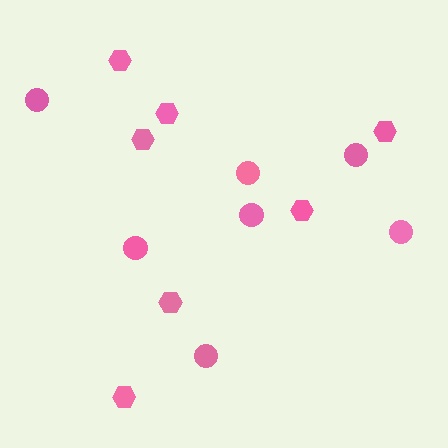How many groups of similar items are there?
There are 2 groups: one group of circles (7) and one group of hexagons (7).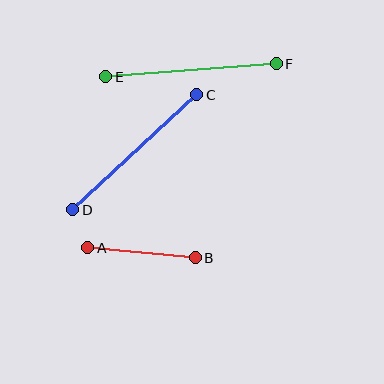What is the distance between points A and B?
The distance is approximately 108 pixels.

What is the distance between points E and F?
The distance is approximately 171 pixels.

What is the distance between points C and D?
The distance is approximately 169 pixels.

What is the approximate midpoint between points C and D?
The midpoint is at approximately (135, 152) pixels.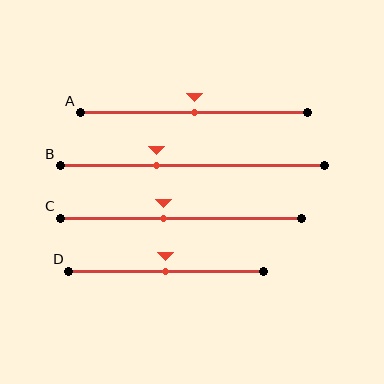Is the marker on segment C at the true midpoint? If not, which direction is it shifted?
No, the marker on segment C is shifted to the left by about 7% of the segment length.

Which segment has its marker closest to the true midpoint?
Segment A has its marker closest to the true midpoint.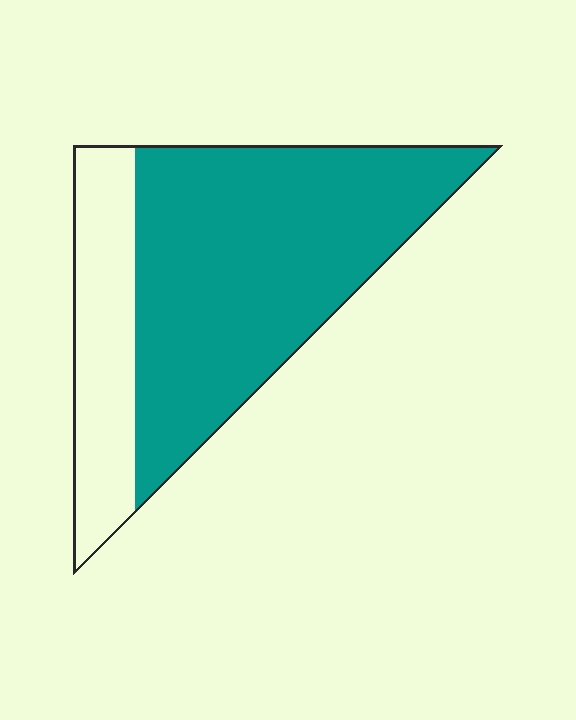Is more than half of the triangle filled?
Yes.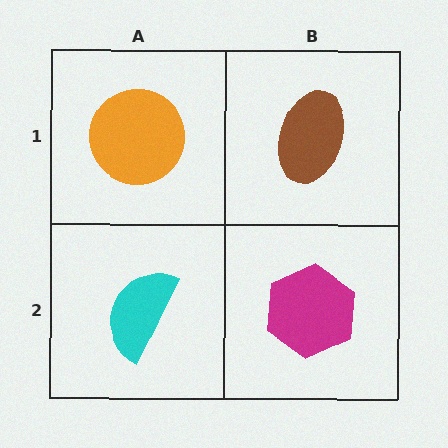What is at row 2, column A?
A cyan semicircle.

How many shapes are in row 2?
2 shapes.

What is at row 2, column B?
A magenta hexagon.